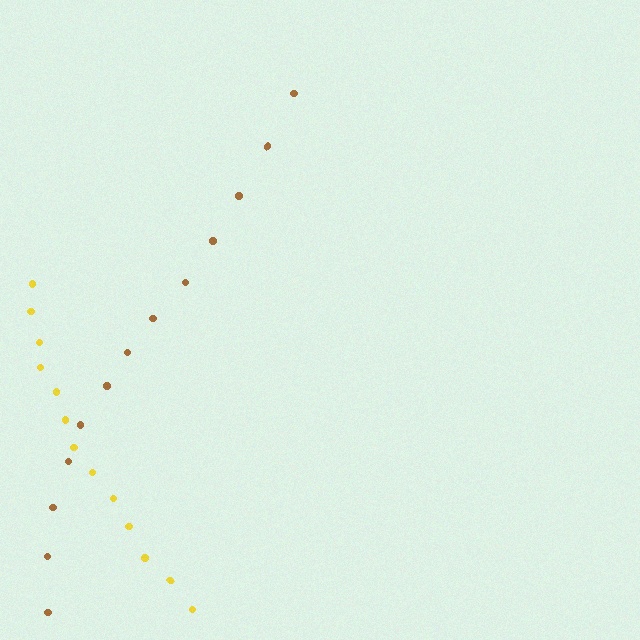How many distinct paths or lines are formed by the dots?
There are 2 distinct paths.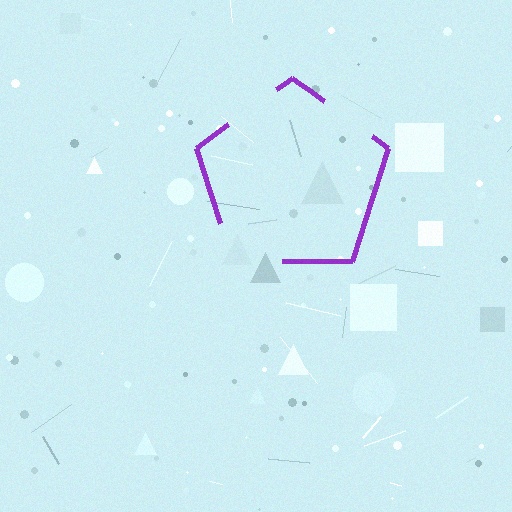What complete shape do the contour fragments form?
The contour fragments form a pentagon.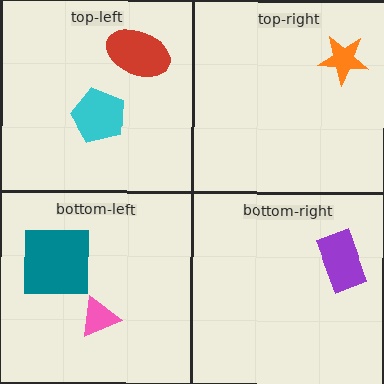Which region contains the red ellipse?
The top-left region.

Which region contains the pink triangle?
The bottom-left region.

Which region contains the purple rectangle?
The bottom-right region.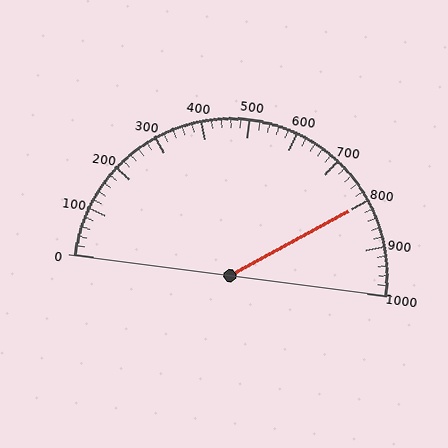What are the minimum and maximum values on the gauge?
The gauge ranges from 0 to 1000.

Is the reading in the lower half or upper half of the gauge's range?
The reading is in the upper half of the range (0 to 1000).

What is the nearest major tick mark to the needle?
The nearest major tick mark is 800.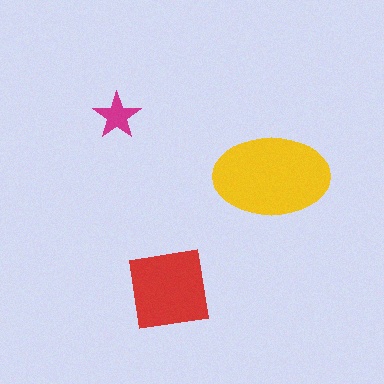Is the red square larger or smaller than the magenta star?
Larger.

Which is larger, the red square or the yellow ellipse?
The yellow ellipse.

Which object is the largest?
The yellow ellipse.